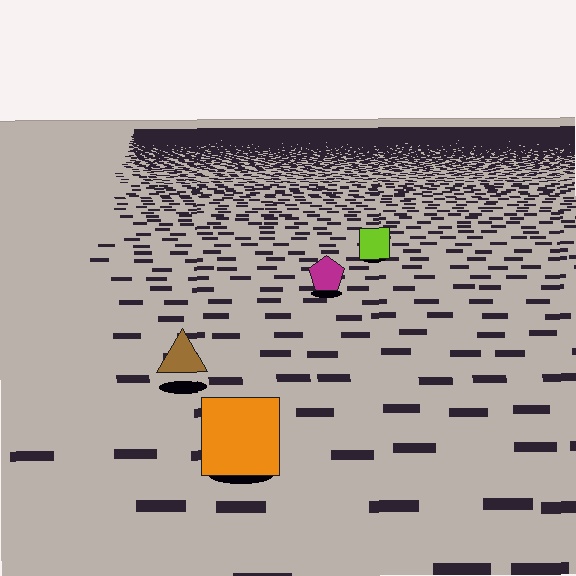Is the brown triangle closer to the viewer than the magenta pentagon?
Yes. The brown triangle is closer — you can tell from the texture gradient: the ground texture is coarser near it.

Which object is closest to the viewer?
The orange square is closest. The texture marks near it are larger and more spread out.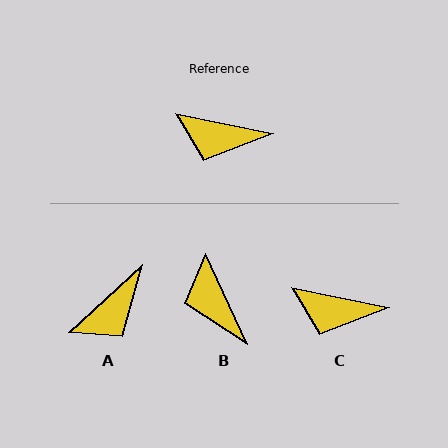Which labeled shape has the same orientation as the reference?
C.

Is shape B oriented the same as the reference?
No, it is off by about 54 degrees.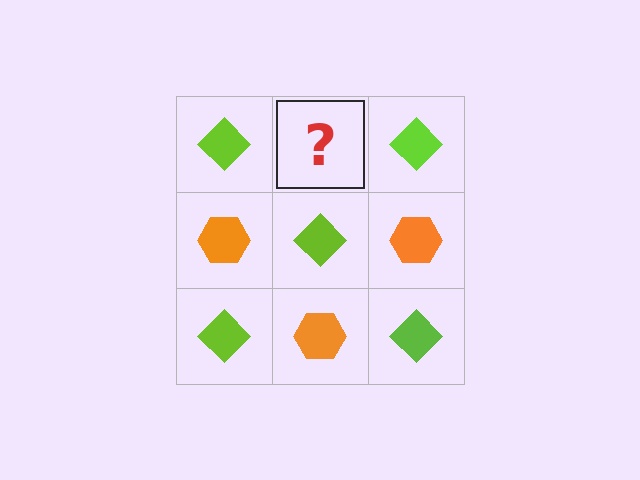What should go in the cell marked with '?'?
The missing cell should contain an orange hexagon.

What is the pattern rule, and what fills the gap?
The rule is that it alternates lime diamond and orange hexagon in a checkerboard pattern. The gap should be filled with an orange hexagon.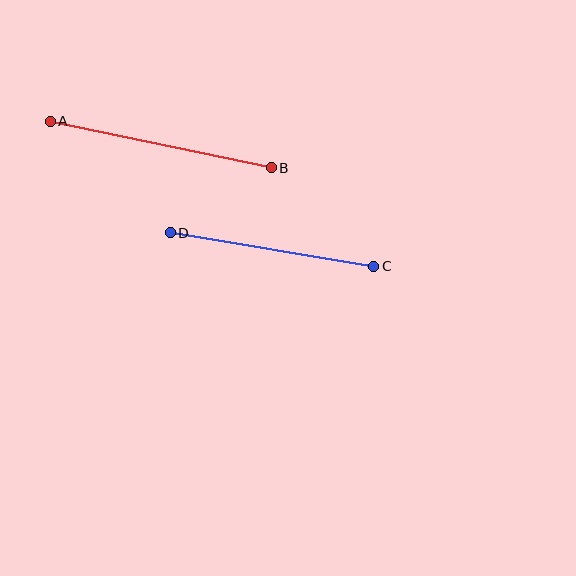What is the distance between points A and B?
The distance is approximately 225 pixels.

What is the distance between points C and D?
The distance is approximately 207 pixels.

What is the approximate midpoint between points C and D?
The midpoint is at approximately (272, 249) pixels.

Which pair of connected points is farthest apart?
Points A and B are farthest apart.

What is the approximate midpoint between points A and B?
The midpoint is at approximately (161, 145) pixels.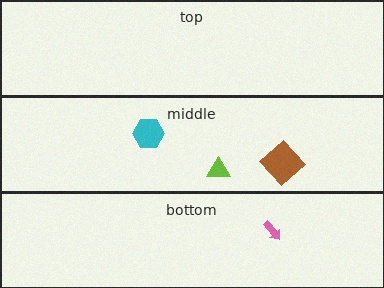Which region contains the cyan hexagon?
The middle region.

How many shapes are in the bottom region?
1.